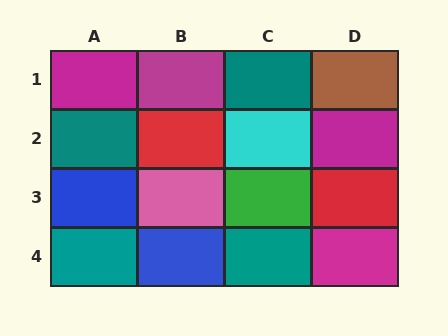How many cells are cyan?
1 cell is cyan.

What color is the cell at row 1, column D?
Brown.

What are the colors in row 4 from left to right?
Teal, blue, teal, magenta.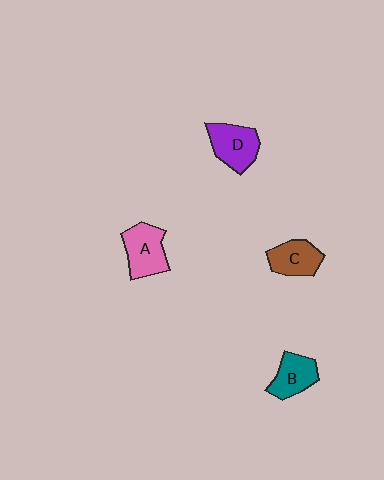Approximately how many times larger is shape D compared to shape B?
Approximately 1.2 times.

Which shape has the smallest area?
Shape B (teal).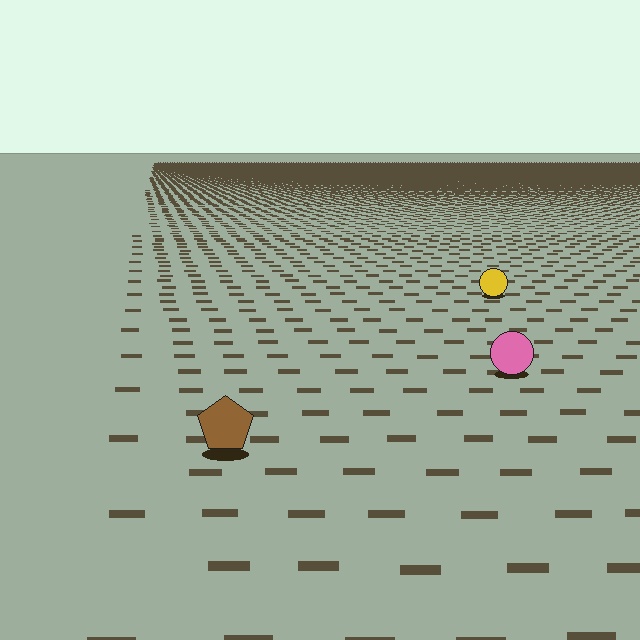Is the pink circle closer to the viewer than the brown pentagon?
No. The brown pentagon is closer — you can tell from the texture gradient: the ground texture is coarser near it.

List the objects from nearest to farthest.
From nearest to farthest: the brown pentagon, the pink circle, the yellow circle.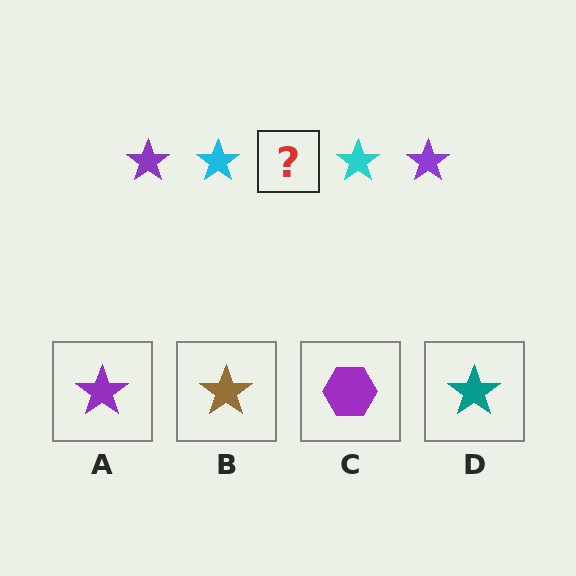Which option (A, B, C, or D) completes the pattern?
A.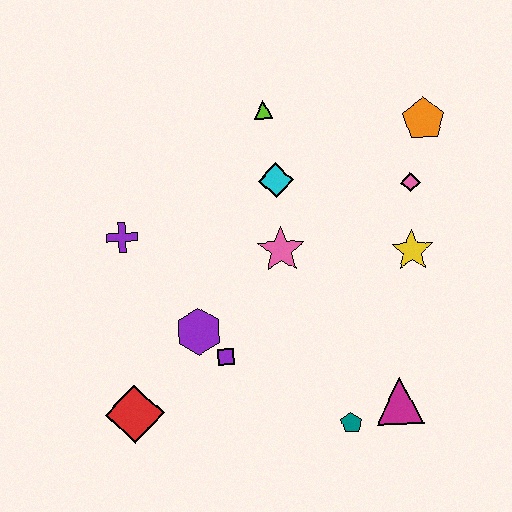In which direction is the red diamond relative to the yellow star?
The red diamond is to the left of the yellow star.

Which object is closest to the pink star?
The cyan diamond is closest to the pink star.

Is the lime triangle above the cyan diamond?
Yes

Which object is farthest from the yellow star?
The red diamond is farthest from the yellow star.